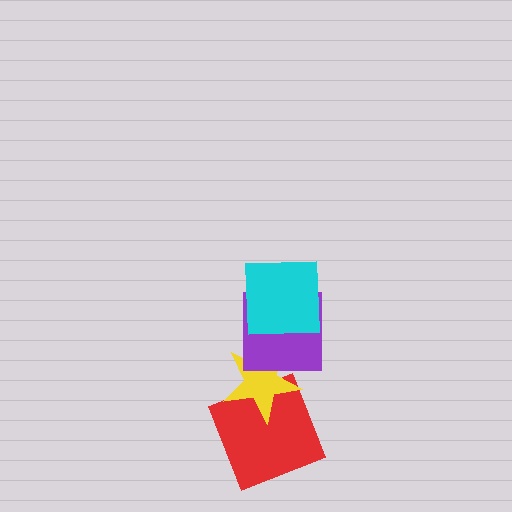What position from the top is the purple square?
The purple square is 2nd from the top.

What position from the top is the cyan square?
The cyan square is 1st from the top.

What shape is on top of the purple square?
The cyan square is on top of the purple square.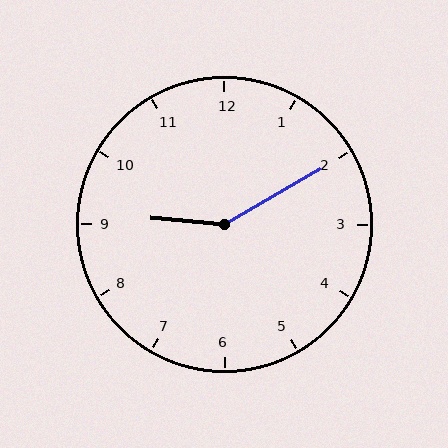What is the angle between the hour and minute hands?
Approximately 145 degrees.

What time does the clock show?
9:10.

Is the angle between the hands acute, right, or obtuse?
It is obtuse.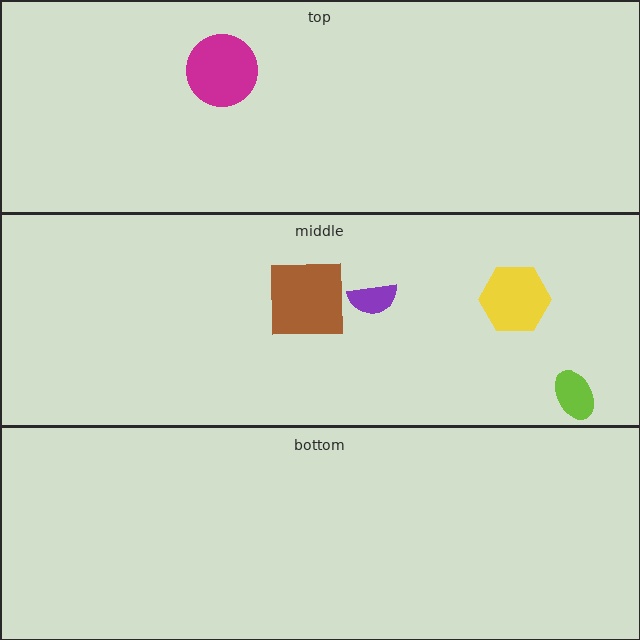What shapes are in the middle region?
The brown square, the yellow hexagon, the purple semicircle, the lime ellipse.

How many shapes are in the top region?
1.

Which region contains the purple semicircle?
The middle region.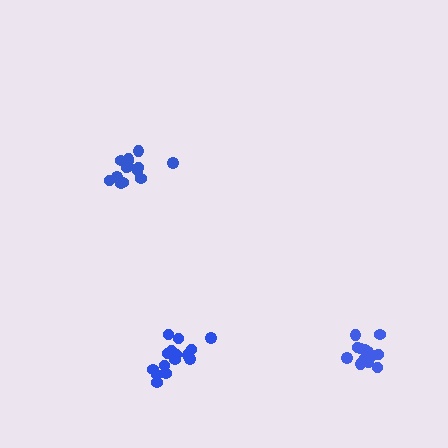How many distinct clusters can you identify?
There are 3 distinct clusters.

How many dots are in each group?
Group 1: 16 dots, Group 2: 16 dots, Group 3: 16 dots (48 total).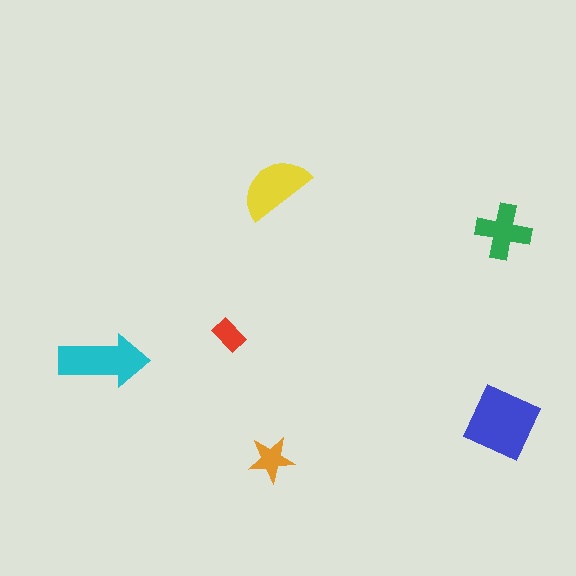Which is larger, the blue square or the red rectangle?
The blue square.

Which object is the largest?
The blue square.